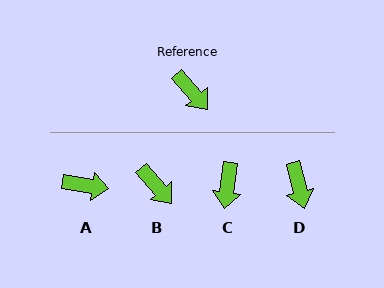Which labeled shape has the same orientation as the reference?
B.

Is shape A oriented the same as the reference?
No, it is off by about 40 degrees.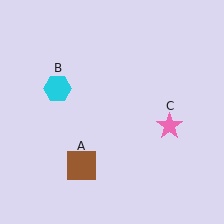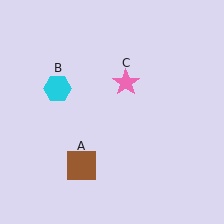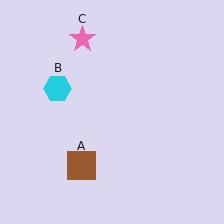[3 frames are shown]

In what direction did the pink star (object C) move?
The pink star (object C) moved up and to the left.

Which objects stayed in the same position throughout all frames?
Brown square (object A) and cyan hexagon (object B) remained stationary.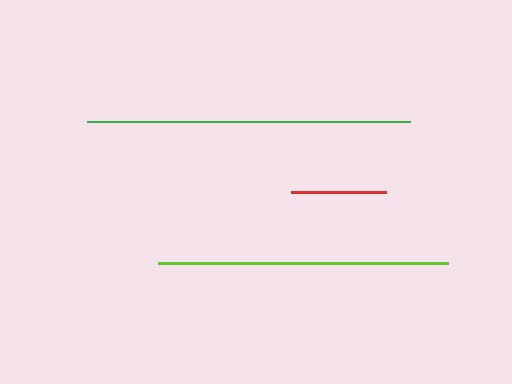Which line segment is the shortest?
The red line is the shortest at approximately 95 pixels.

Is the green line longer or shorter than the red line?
The green line is longer than the red line.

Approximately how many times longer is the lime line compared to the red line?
The lime line is approximately 3.1 times the length of the red line.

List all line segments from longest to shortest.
From longest to shortest: green, lime, red.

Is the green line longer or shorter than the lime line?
The green line is longer than the lime line.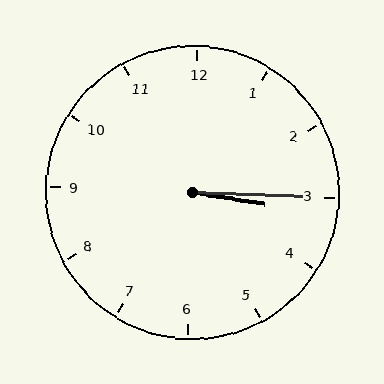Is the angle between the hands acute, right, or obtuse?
It is acute.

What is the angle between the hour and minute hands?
Approximately 8 degrees.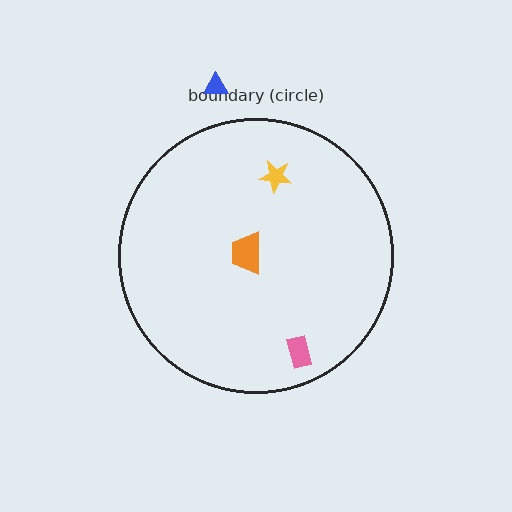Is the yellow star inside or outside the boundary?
Inside.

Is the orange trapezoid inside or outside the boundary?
Inside.